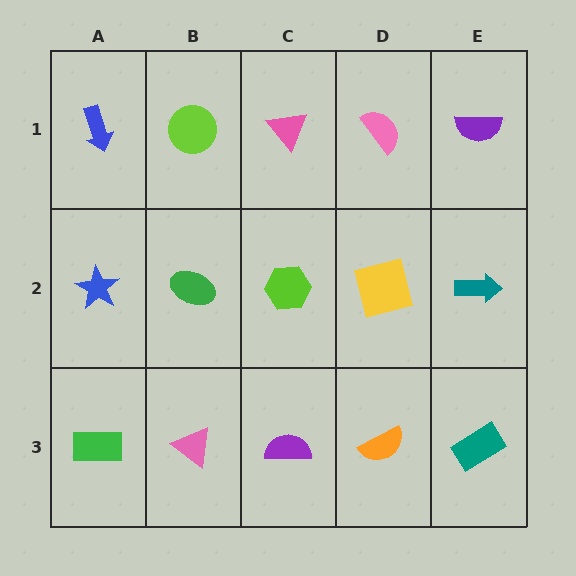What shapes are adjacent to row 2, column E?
A purple semicircle (row 1, column E), a teal rectangle (row 3, column E), a yellow square (row 2, column D).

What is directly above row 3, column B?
A green ellipse.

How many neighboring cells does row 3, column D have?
3.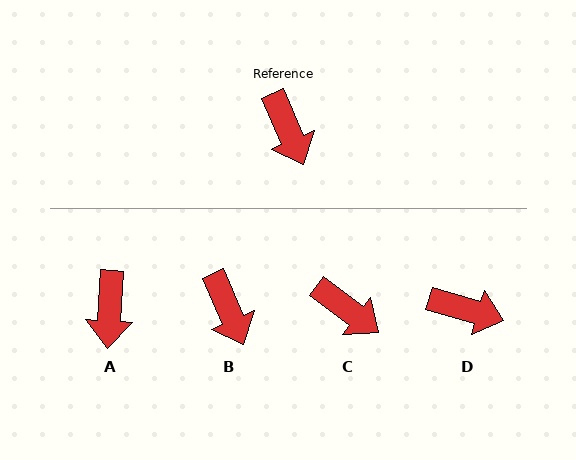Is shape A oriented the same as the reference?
No, it is off by about 27 degrees.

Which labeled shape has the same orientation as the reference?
B.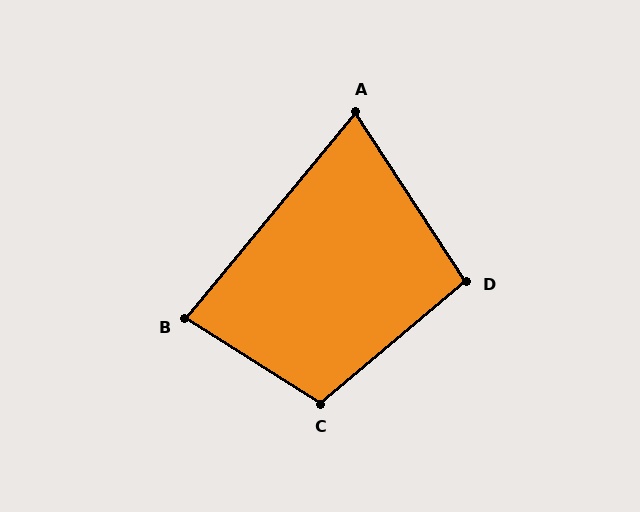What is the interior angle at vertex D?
Approximately 97 degrees (obtuse).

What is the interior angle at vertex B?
Approximately 83 degrees (acute).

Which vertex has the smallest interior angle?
A, at approximately 73 degrees.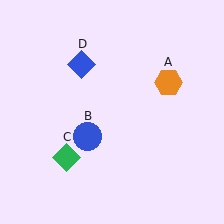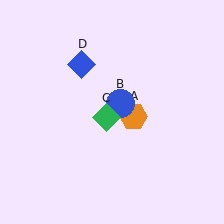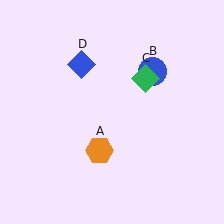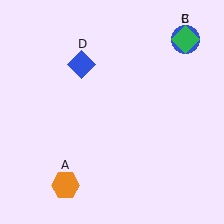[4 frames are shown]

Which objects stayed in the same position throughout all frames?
Blue diamond (object D) remained stationary.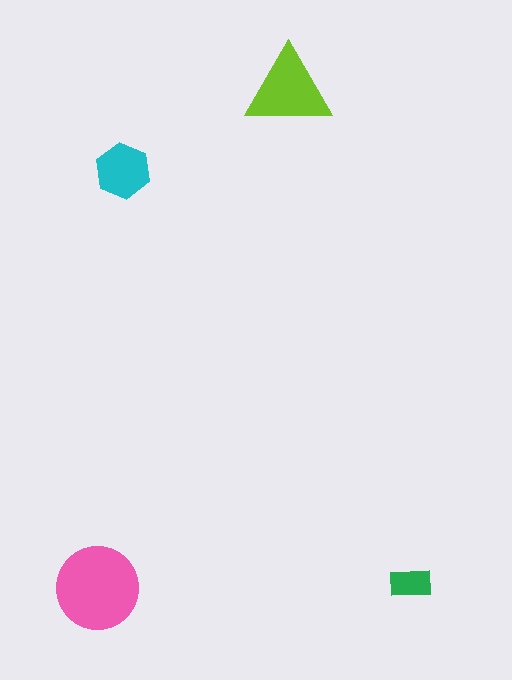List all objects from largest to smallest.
The pink circle, the lime triangle, the cyan hexagon, the green rectangle.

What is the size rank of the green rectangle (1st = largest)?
4th.